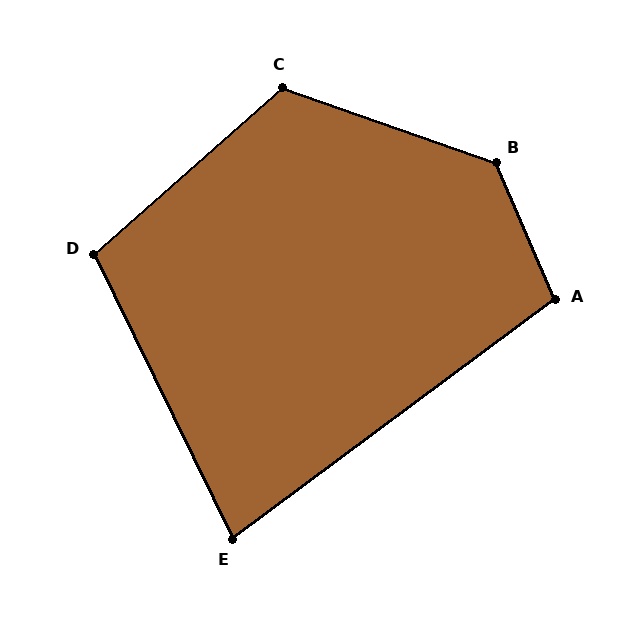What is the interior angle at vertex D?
Approximately 105 degrees (obtuse).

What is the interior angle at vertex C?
Approximately 119 degrees (obtuse).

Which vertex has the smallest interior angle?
E, at approximately 79 degrees.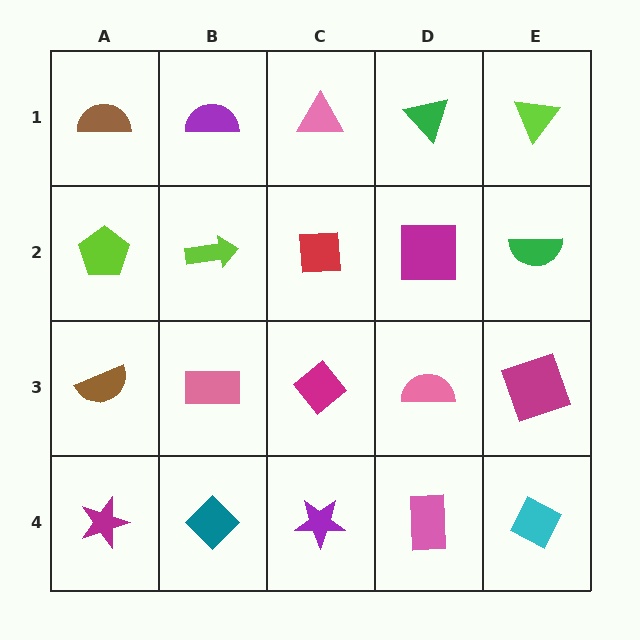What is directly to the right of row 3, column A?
A pink rectangle.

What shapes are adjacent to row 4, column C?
A magenta diamond (row 3, column C), a teal diamond (row 4, column B), a pink rectangle (row 4, column D).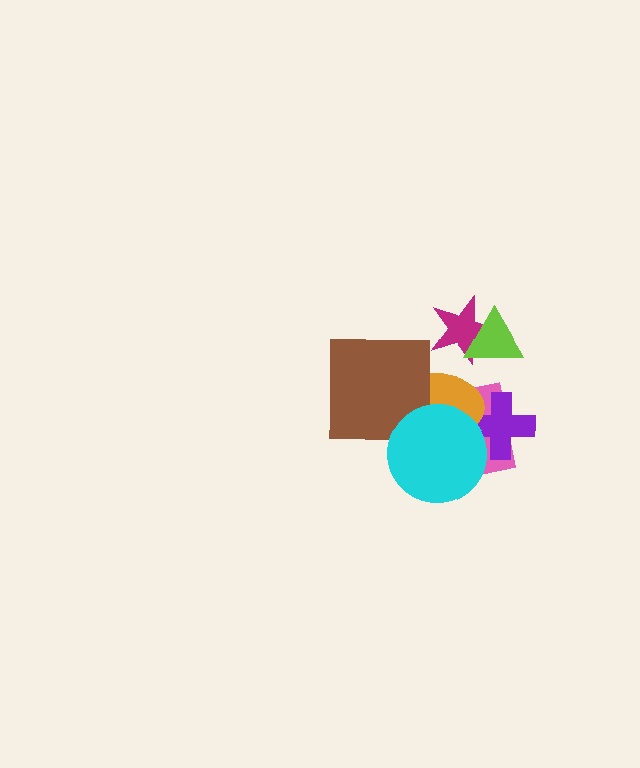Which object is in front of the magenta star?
The lime triangle is in front of the magenta star.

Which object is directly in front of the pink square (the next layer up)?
The purple cross is directly in front of the pink square.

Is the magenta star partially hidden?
Yes, it is partially covered by another shape.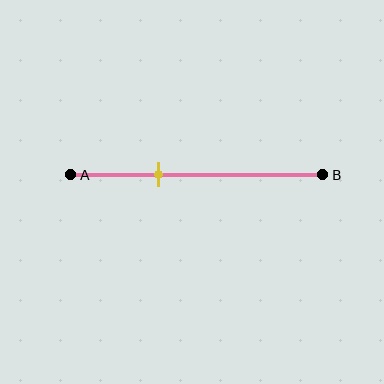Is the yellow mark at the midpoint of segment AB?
No, the mark is at about 35% from A, not at the 50% midpoint.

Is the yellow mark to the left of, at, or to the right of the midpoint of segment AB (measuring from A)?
The yellow mark is to the left of the midpoint of segment AB.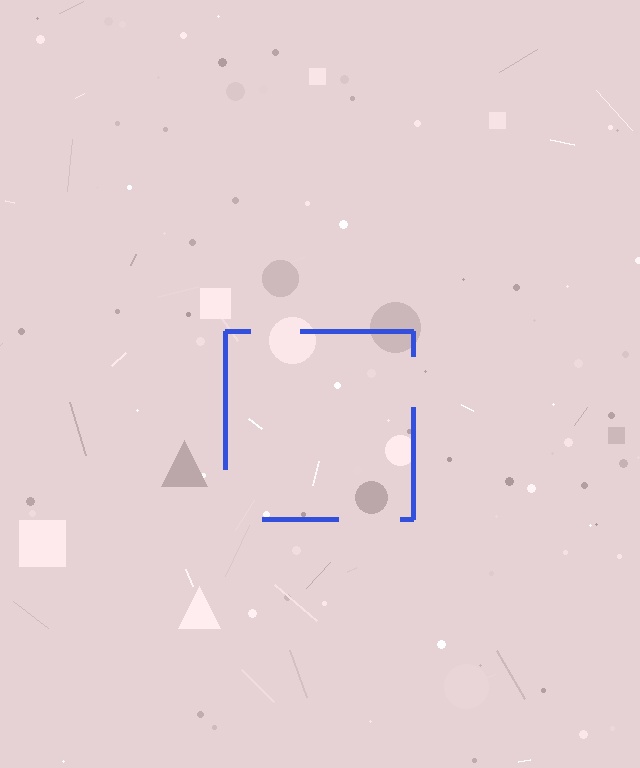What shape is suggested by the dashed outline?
The dashed outline suggests a square.